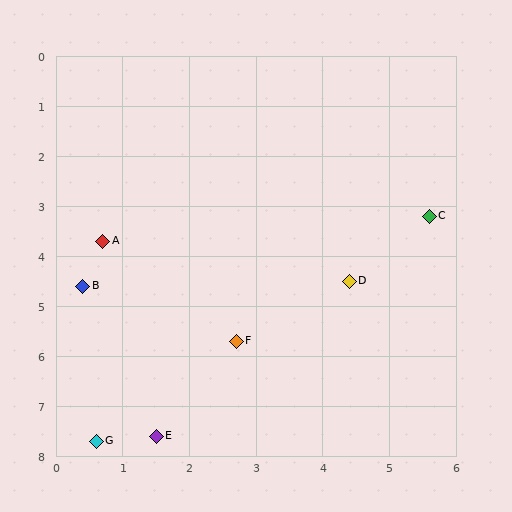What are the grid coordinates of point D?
Point D is at approximately (4.4, 4.5).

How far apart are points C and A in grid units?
Points C and A are about 4.9 grid units apart.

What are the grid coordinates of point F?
Point F is at approximately (2.7, 5.7).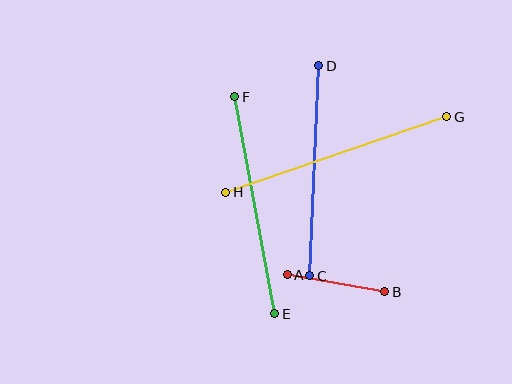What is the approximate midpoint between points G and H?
The midpoint is at approximately (336, 154) pixels.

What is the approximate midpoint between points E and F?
The midpoint is at approximately (255, 205) pixels.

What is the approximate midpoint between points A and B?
The midpoint is at approximately (336, 283) pixels.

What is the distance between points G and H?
The distance is approximately 233 pixels.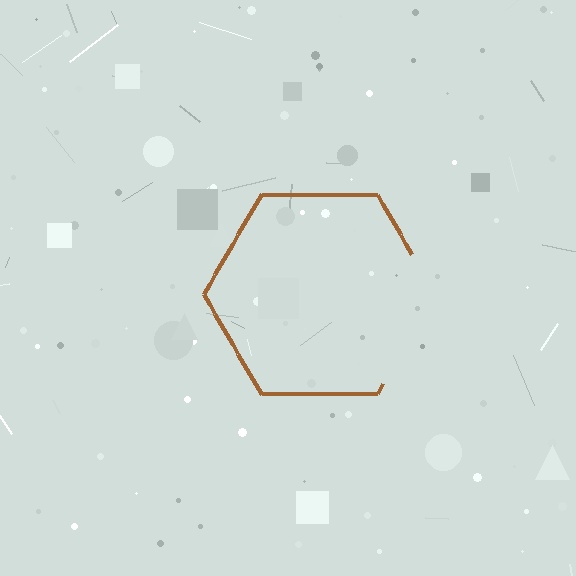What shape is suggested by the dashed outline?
The dashed outline suggests a hexagon.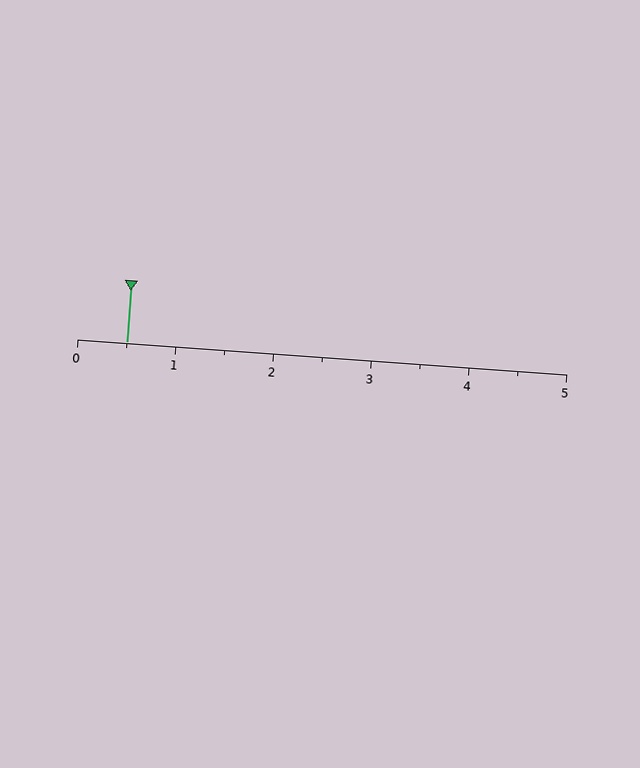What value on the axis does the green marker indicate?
The marker indicates approximately 0.5.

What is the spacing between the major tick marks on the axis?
The major ticks are spaced 1 apart.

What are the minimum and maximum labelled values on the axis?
The axis runs from 0 to 5.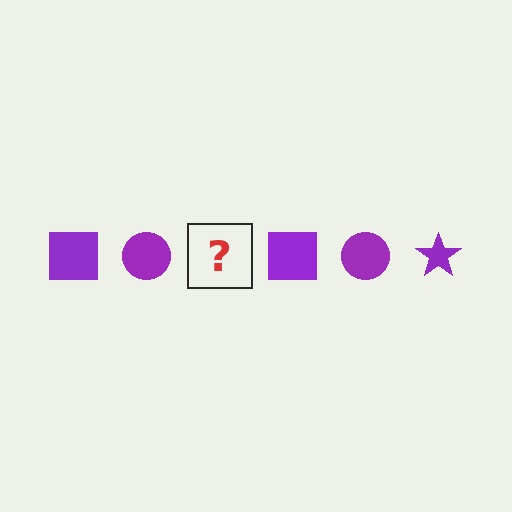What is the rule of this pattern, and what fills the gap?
The rule is that the pattern cycles through square, circle, star shapes in purple. The gap should be filled with a purple star.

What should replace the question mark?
The question mark should be replaced with a purple star.